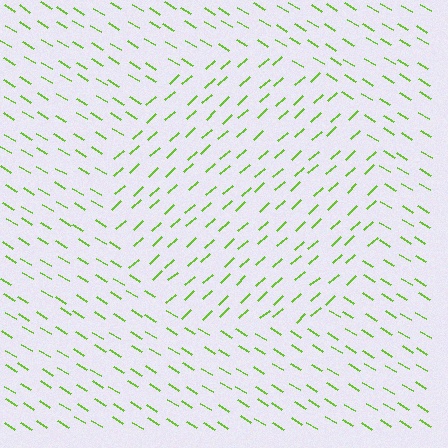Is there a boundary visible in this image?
Yes, there is a texture boundary formed by a change in line orientation.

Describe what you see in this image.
The image is filled with small lime line segments. A circle region in the image has lines oriented differently from the surrounding lines, creating a visible texture boundary.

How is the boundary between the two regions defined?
The boundary is defined purely by a change in line orientation (approximately 74 degrees difference). All lines are the same color and thickness.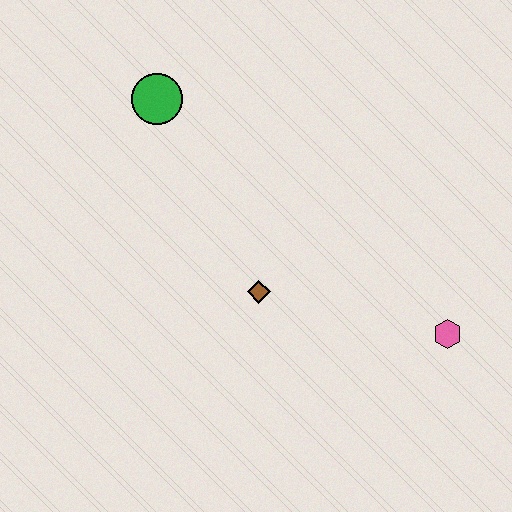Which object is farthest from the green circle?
The pink hexagon is farthest from the green circle.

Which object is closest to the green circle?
The brown diamond is closest to the green circle.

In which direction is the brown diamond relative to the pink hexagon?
The brown diamond is to the left of the pink hexagon.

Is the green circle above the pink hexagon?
Yes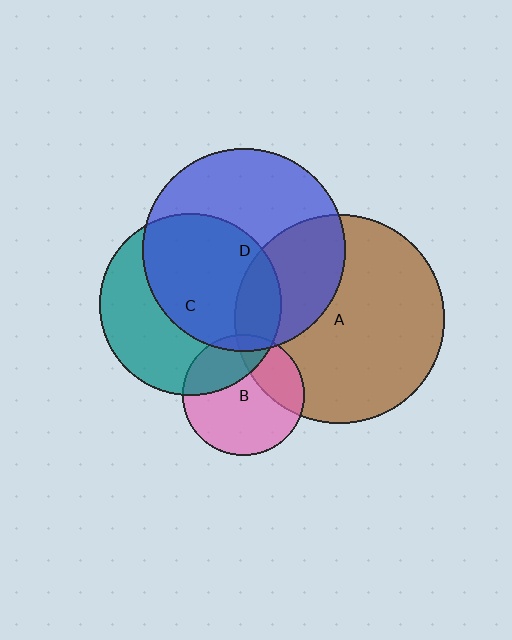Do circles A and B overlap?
Yes.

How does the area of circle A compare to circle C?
Approximately 1.3 times.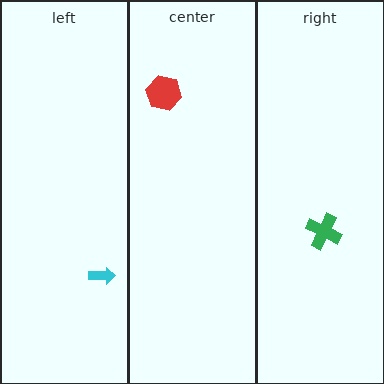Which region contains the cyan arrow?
The left region.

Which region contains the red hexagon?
The center region.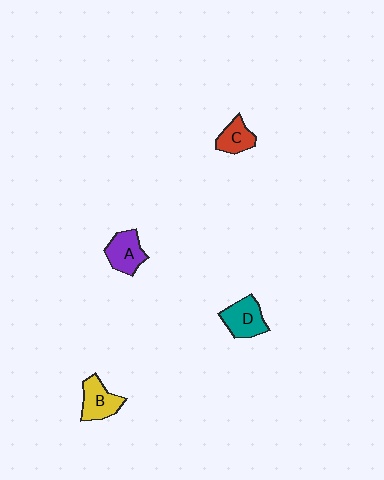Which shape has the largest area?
Shape D (teal).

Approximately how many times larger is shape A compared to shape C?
Approximately 1.3 times.